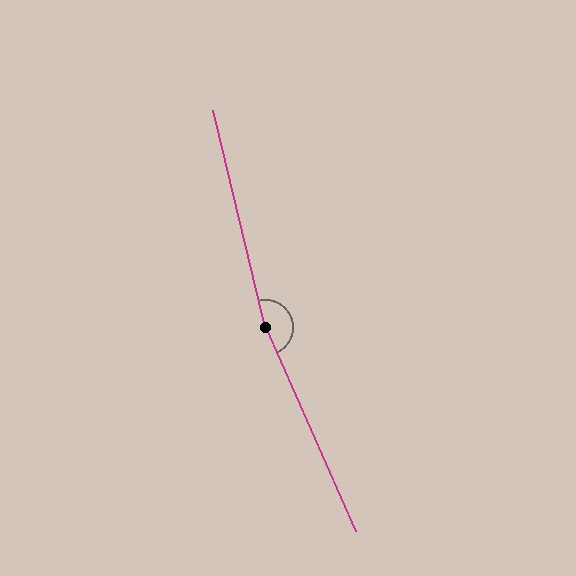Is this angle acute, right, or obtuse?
It is obtuse.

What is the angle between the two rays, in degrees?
Approximately 170 degrees.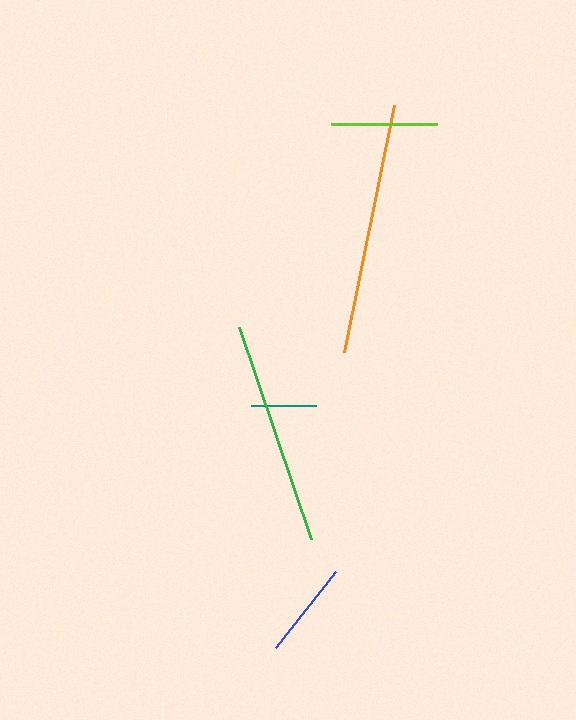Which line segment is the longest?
The orange line is the longest at approximately 252 pixels.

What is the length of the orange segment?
The orange segment is approximately 252 pixels long.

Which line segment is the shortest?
The teal line is the shortest at approximately 66 pixels.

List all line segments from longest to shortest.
From longest to shortest: orange, green, lime, blue, teal.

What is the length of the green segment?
The green segment is approximately 224 pixels long.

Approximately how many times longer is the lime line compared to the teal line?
The lime line is approximately 1.6 times the length of the teal line.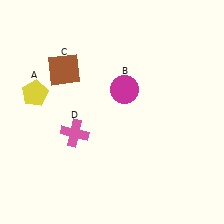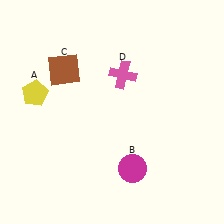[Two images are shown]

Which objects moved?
The objects that moved are: the magenta circle (B), the pink cross (D).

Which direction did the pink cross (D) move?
The pink cross (D) moved up.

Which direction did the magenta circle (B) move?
The magenta circle (B) moved down.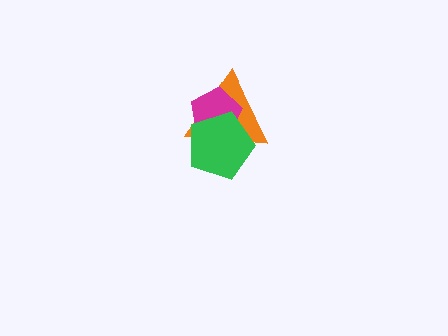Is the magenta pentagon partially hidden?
Yes, it is partially covered by another shape.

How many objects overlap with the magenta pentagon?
2 objects overlap with the magenta pentagon.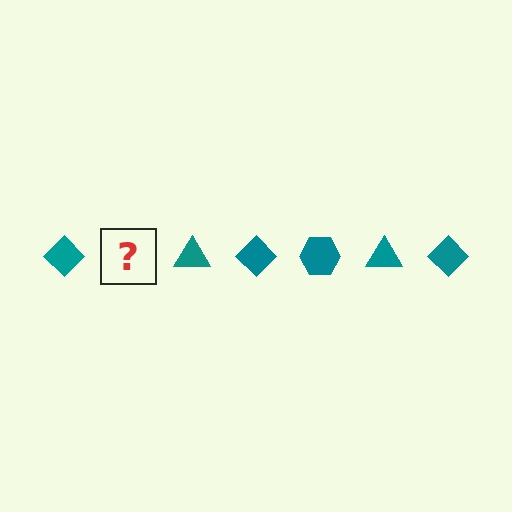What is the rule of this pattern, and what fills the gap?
The rule is that the pattern cycles through diamond, hexagon, triangle shapes in teal. The gap should be filled with a teal hexagon.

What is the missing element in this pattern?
The missing element is a teal hexagon.